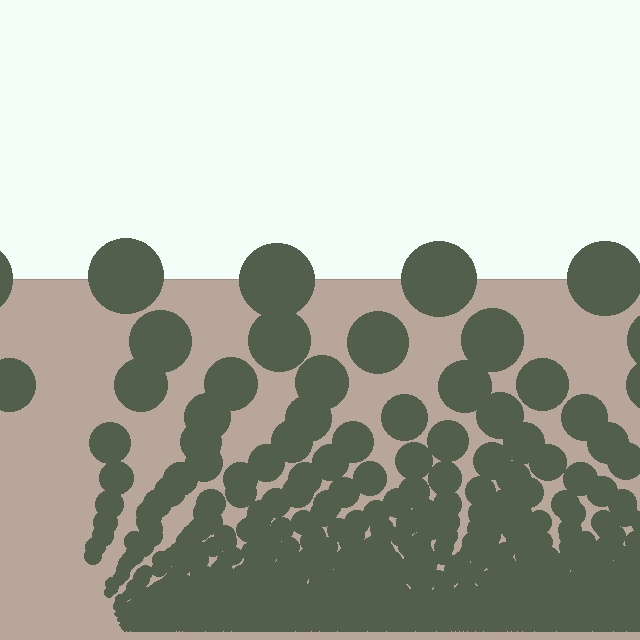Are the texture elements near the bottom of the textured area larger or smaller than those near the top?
Smaller. The gradient is inverted — elements near the bottom are smaller and denser.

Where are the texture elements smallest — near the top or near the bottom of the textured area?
Near the bottom.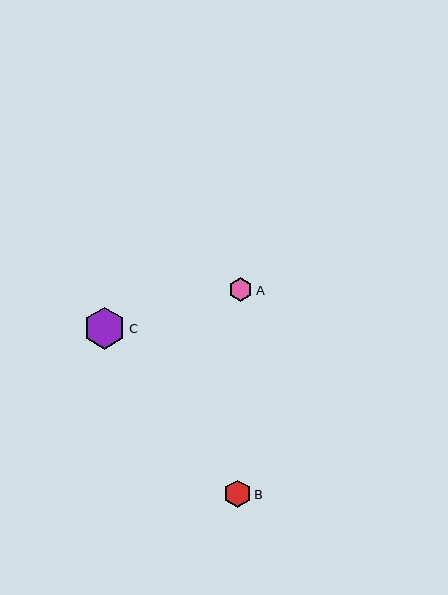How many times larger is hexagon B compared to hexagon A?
Hexagon B is approximately 1.1 times the size of hexagon A.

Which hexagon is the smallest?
Hexagon A is the smallest with a size of approximately 24 pixels.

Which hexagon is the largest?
Hexagon C is the largest with a size of approximately 42 pixels.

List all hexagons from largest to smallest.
From largest to smallest: C, B, A.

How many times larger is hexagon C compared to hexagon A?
Hexagon C is approximately 1.7 times the size of hexagon A.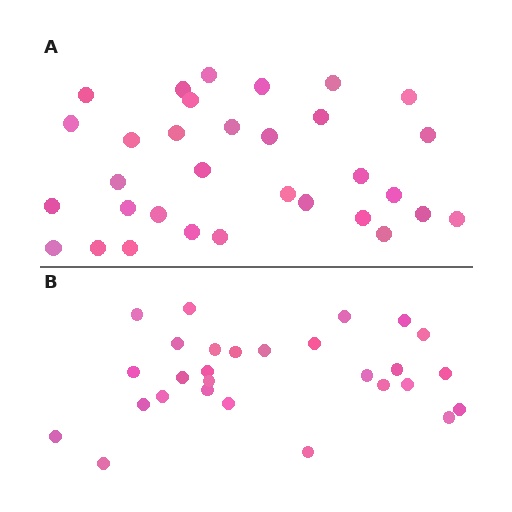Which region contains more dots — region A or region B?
Region A (the top region) has more dots.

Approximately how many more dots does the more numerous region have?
Region A has about 4 more dots than region B.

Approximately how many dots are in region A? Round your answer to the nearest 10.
About 30 dots. (The exact count is 32, which rounds to 30.)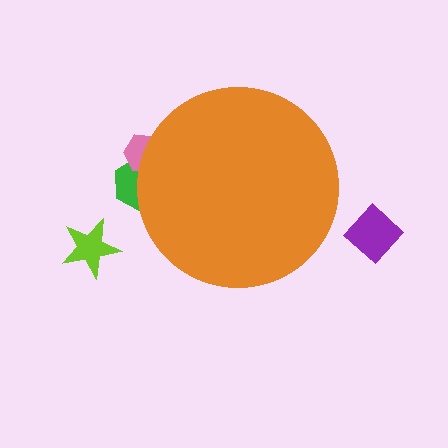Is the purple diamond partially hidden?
No, the purple diamond is fully visible.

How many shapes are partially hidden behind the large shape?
2 shapes are partially hidden.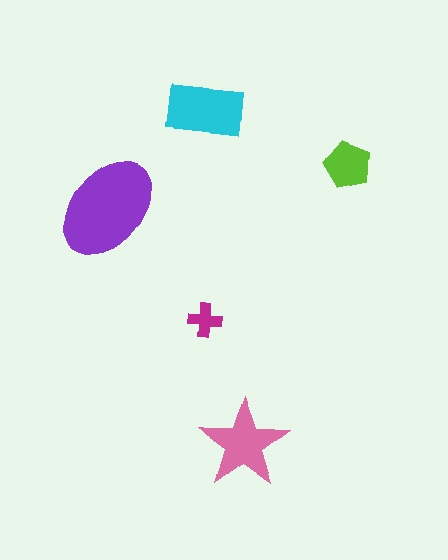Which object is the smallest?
The magenta cross.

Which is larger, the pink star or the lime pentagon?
The pink star.